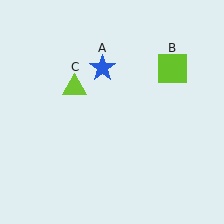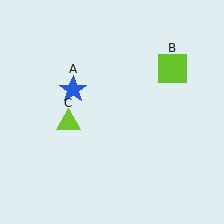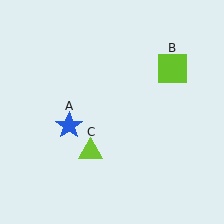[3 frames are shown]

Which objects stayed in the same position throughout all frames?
Lime square (object B) remained stationary.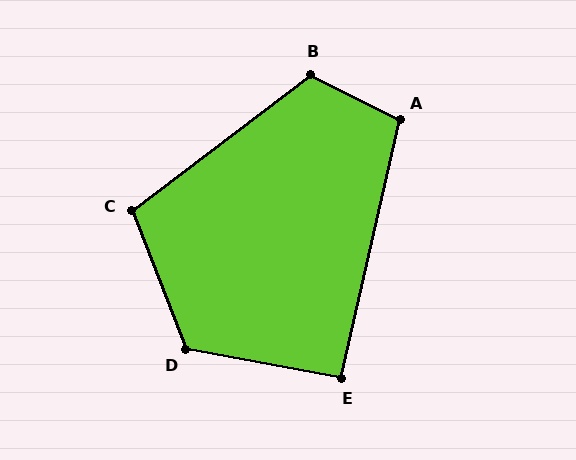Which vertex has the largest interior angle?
D, at approximately 122 degrees.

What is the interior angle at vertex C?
Approximately 106 degrees (obtuse).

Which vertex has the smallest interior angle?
E, at approximately 92 degrees.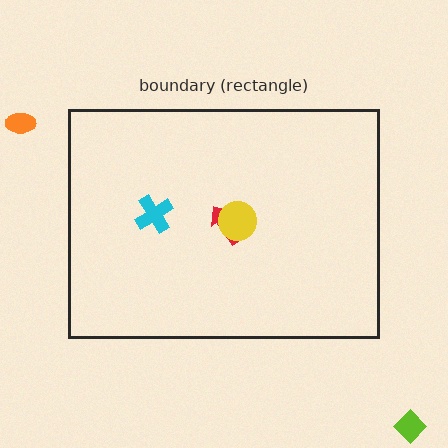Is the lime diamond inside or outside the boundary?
Outside.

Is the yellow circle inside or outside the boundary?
Inside.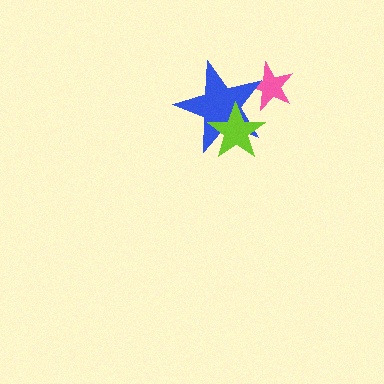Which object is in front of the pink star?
The blue star is in front of the pink star.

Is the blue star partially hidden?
Yes, it is partially covered by another shape.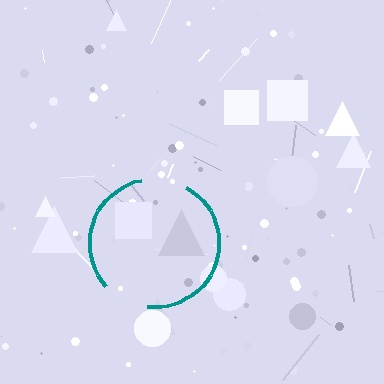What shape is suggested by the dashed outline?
The dashed outline suggests a circle.